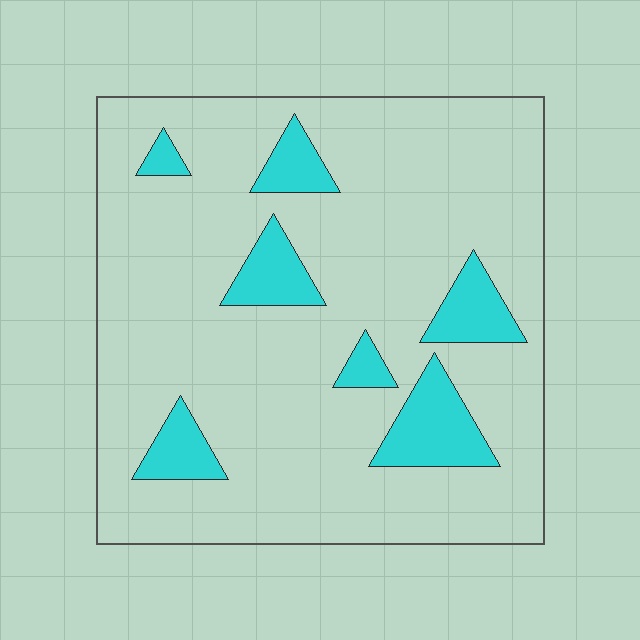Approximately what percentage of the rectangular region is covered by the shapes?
Approximately 15%.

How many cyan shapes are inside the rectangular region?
7.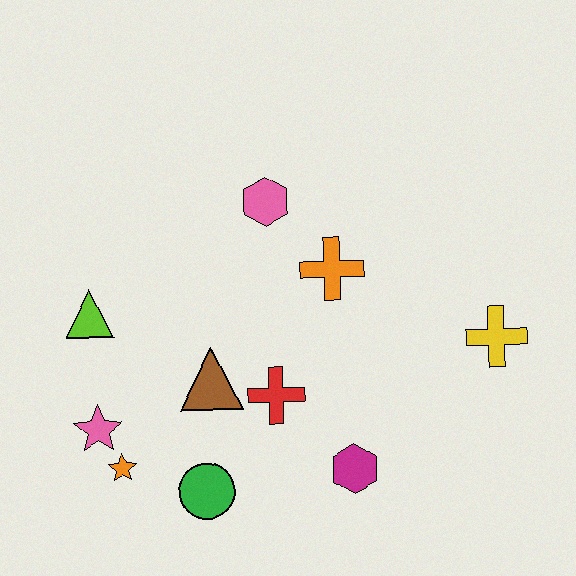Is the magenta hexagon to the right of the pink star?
Yes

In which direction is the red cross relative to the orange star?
The red cross is to the right of the orange star.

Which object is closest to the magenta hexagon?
The red cross is closest to the magenta hexagon.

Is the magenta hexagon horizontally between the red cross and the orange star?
No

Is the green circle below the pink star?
Yes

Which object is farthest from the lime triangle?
The yellow cross is farthest from the lime triangle.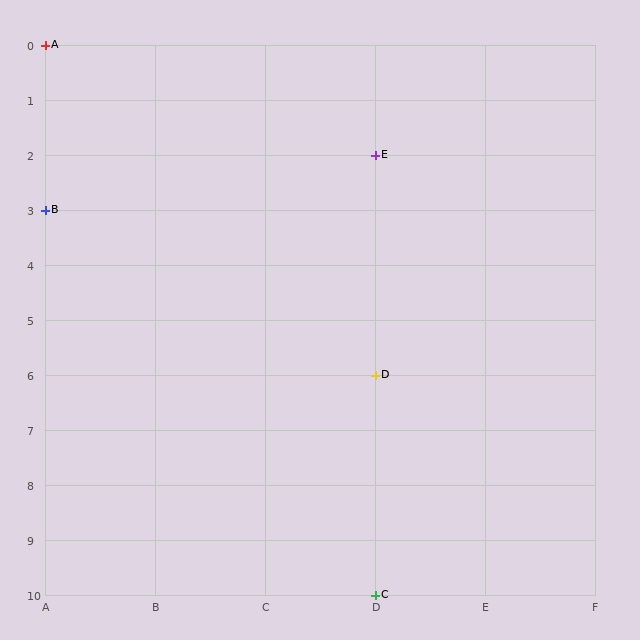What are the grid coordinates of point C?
Point C is at grid coordinates (D, 10).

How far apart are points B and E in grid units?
Points B and E are 3 columns and 1 row apart (about 3.2 grid units diagonally).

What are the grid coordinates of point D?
Point D is at grid coordinates (D, 6).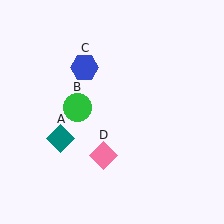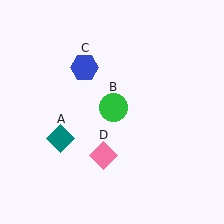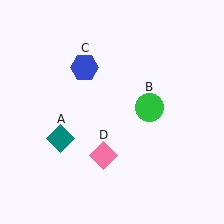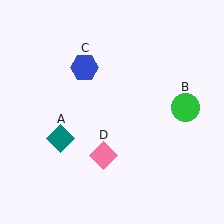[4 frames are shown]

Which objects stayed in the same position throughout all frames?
Teal diamond (object A) and blue hexagon (object C) and pink diamond (object D) remained stationary.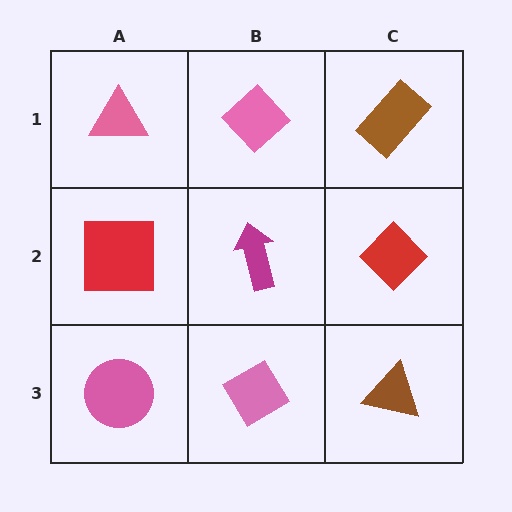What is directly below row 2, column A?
A pink circle.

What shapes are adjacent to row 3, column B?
A magenta arrow (row 2, column B), a pink circle (row 3, column A), a brown triangle (row 3, column C).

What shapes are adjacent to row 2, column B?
A pink diamond (row 1, column B), a pink diamond (row 3, column B), a red square (row 2, column A), a red diamond (row 2, column C).